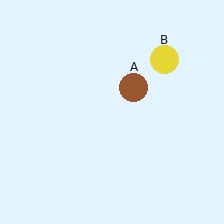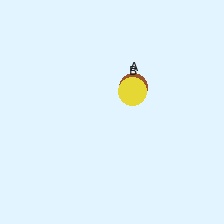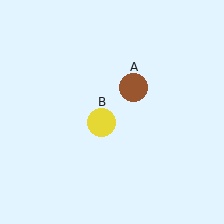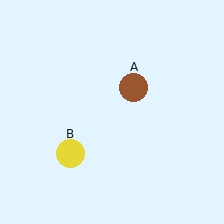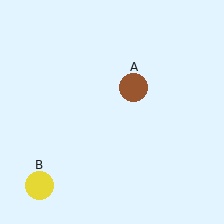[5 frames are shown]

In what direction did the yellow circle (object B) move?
The yellow circle (object B) moved down and to the left.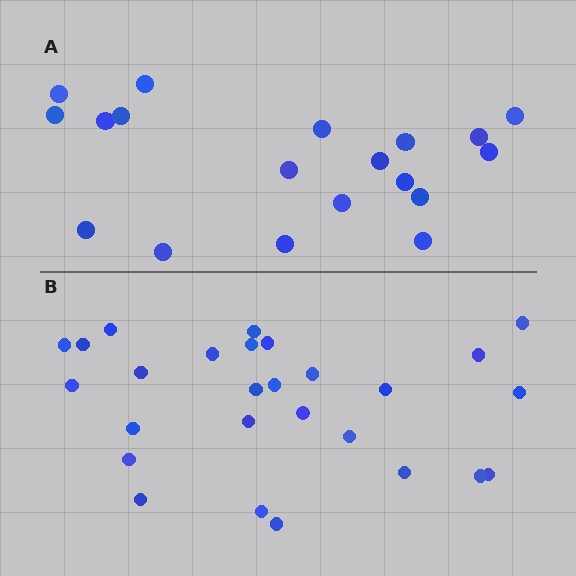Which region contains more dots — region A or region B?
Region B (the bottom region) has more dots.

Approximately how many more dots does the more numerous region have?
Region B has roughly 8 or so more dots than region A.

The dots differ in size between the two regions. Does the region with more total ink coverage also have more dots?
No. Region A has more total ink coverage because its dots are larger, but region B actually contains more individual dots. Total area can be misleading — the number of items is what matters here.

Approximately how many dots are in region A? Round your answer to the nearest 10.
About 20 dots. (The exact count is 19, which rounds to 20.)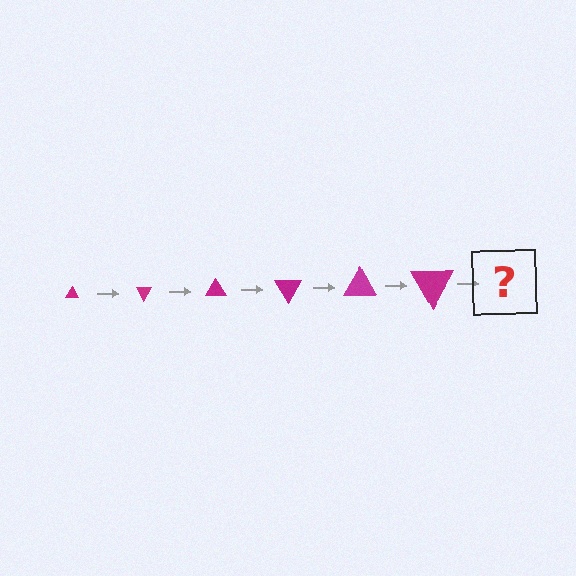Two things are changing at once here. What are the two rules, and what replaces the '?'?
The two rules are that the triangle grows larger each step and it rotates 60 degrees each step. The '?' should be a triangle, larger than the previous one and rotated 360 degrees from the start.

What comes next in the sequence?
The next element should be a triangle, larger than the previous one and rotated 360 degrees from the start.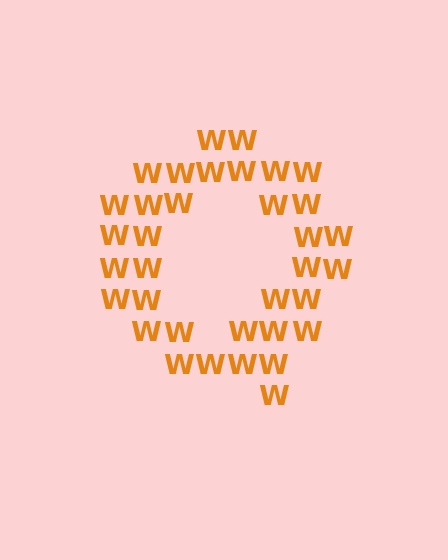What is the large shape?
The large shape is the letter Q.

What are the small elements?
The small elements are letter W's.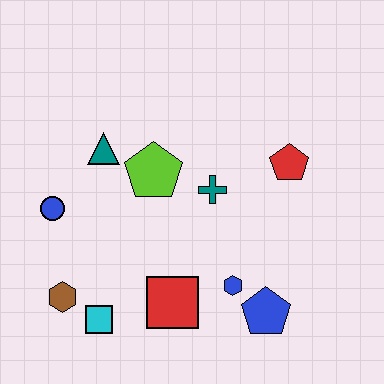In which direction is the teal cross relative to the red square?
The teal cross is above the red square.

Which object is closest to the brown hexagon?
The cyan square is closest to the brown hexagon.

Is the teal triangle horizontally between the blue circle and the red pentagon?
Yes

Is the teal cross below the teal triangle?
Yes